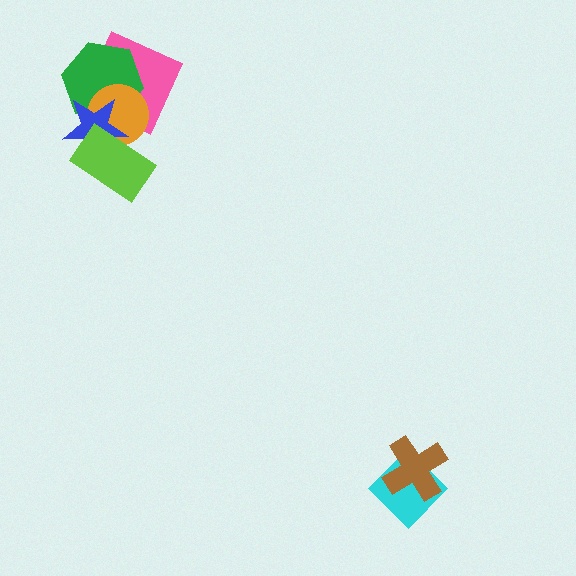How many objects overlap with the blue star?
4 objects overlap with the blue star.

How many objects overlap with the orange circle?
4 objects overlap with the orange circle.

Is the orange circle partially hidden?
Yes, it is partially covered by another shape.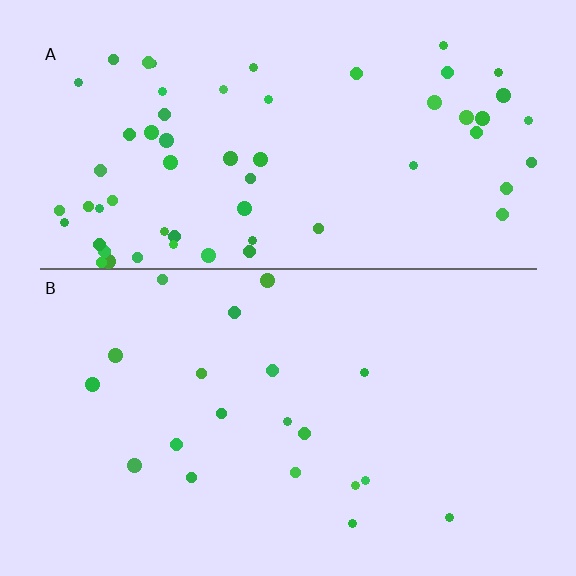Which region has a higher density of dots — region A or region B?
A (the top).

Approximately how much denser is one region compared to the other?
Approximately 3.0× — region A over region B.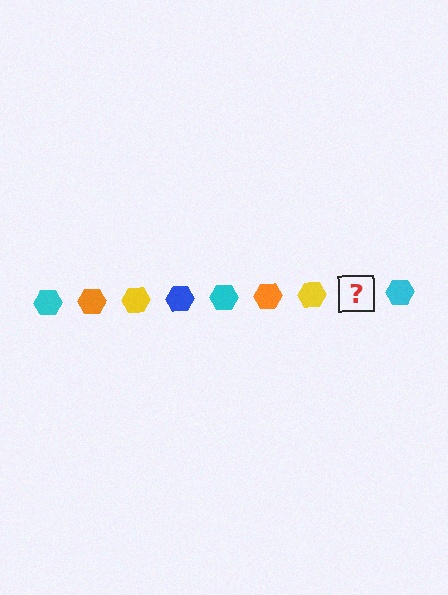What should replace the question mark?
The question mark should be replaced with a blue hexagon.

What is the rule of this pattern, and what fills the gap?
The rule is that the pattern cycles through cyan, orange, yellow, blue hexagons. The gap should be filled with a blue hexagon.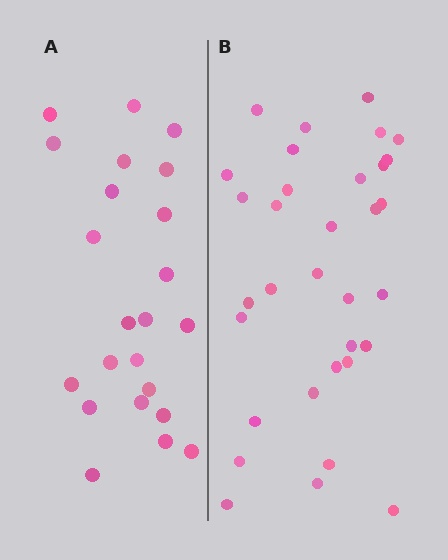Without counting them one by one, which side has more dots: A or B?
Region B (the right region) has more dots.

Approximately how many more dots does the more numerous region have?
Region B has roughly 10 or so more dots than region A.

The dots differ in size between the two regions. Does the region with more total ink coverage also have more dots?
No. Region A has more total ink coverage because its dots are larger, but region B actually contains more individual dots. Total area can be misleading — the number of items is what matters here.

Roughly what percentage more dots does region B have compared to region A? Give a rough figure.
About 45% more.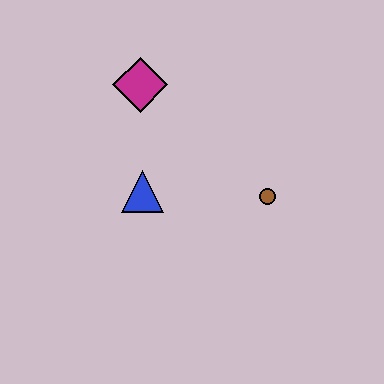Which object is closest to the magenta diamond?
The blue triangle is closest to the magenta diamond.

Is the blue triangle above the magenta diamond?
No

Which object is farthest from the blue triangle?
The brown circle is farthest from the blue triangle.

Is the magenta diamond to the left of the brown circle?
Yes